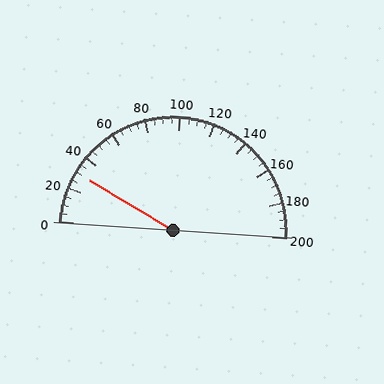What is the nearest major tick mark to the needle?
The nearest major tick mark is 40.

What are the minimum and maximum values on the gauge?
The gauge ranges from 0 to 200.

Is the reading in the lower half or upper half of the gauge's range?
The reading is in the lower half of the range (0 to 200).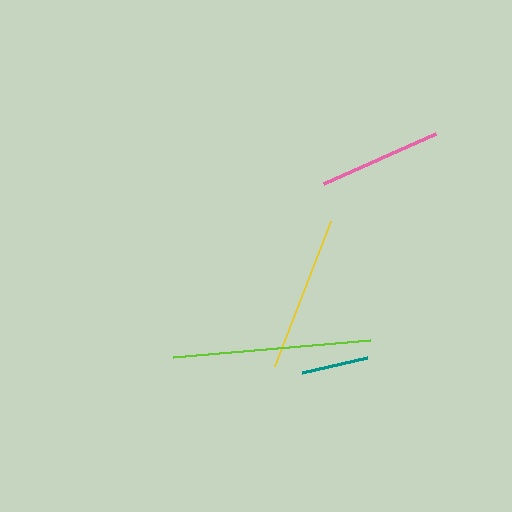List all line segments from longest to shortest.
From longest to shortest: lime, yellow, pink, teal.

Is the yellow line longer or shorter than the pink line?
The yellow line is longer than the pink line.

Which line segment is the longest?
The lime line is the longest at approximately 198 pixels.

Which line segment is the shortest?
The teal line is the shortest at approximately 67 pixels.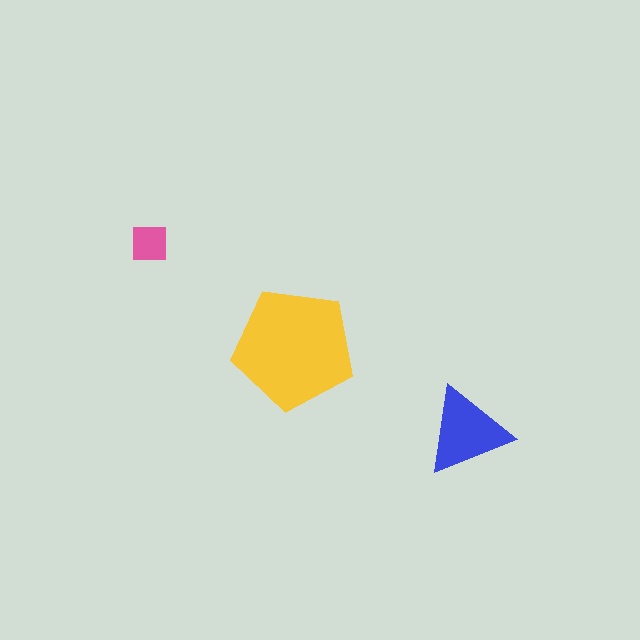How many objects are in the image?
There are 3 objects in the image.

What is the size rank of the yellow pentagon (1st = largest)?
1st.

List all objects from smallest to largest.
The pink square, the blue triangle, the yellow pentagon.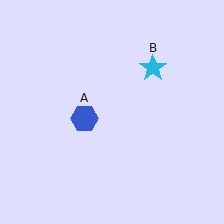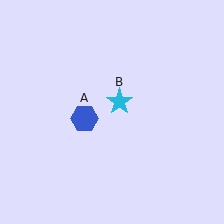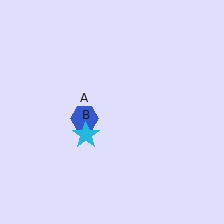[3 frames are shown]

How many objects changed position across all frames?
1 object changed position: cyan star (object B).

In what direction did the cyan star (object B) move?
The cyan star (object B) moved down and to the left.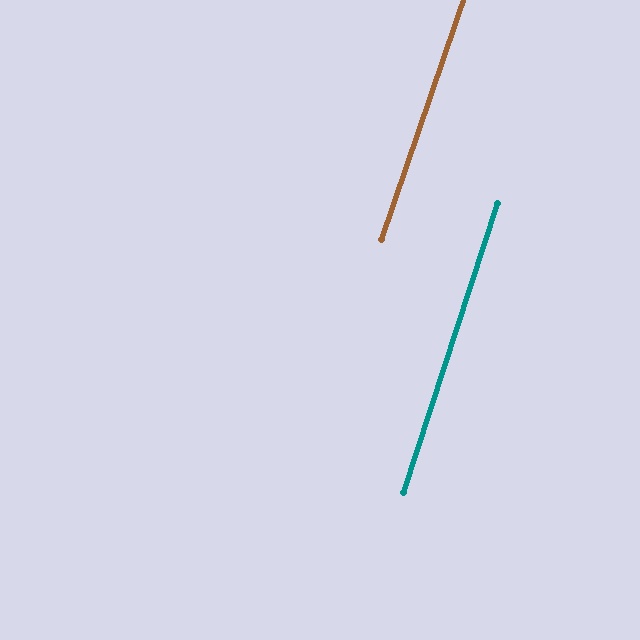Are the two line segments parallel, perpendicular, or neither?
Parallel — their directions differ by only 0.8°.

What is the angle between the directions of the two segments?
Approximately 1 degree.